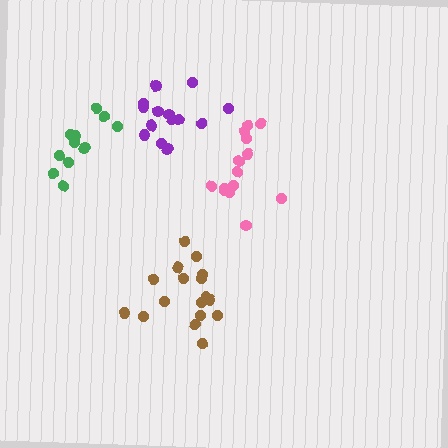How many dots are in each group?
Group 1: 17 dots, Group 2: 11 dots, Group 3: 14 dots, Group 4: 14 dots (56 total).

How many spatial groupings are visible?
There are 4 spatial groupings.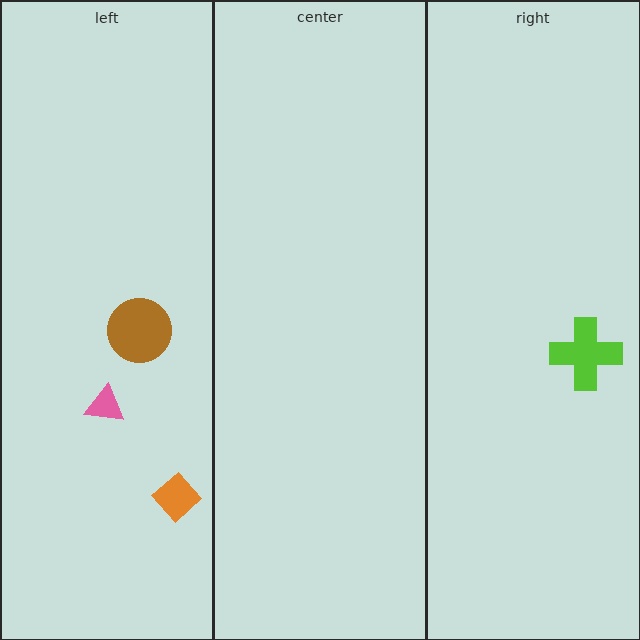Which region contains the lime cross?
The right region.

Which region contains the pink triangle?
The left region.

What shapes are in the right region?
The lime cross.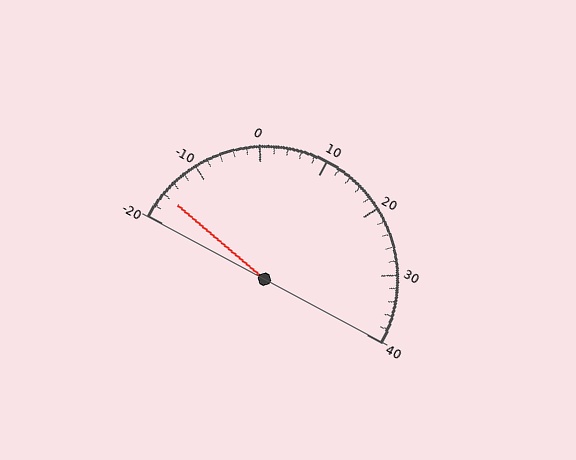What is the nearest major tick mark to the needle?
The nearest major tick mark is -20.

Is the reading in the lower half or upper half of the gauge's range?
The reading is in the lower half of the range (-20 to 40).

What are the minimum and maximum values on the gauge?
The gauge ranges from -20 to 40.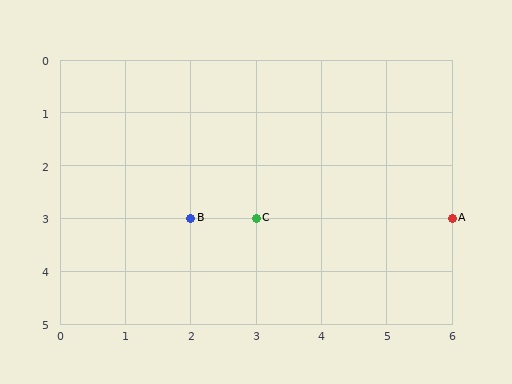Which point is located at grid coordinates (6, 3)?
Point A is at (6, 3).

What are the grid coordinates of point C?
Point C is at grid coordinates (3, 3).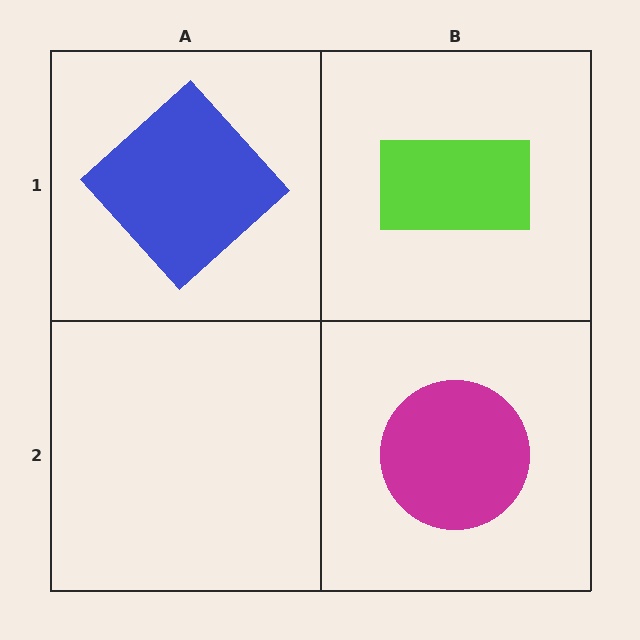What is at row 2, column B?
A magenta circle.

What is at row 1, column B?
A lime rectangle.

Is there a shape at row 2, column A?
No, that cell is empty.